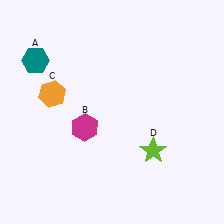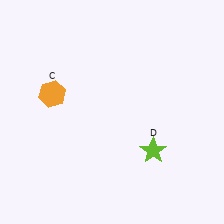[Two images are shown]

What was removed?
The teal hexagon (A), the magenta hexagon (B) were removed in Image 2.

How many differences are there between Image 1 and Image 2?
There are 2 differences between the two images.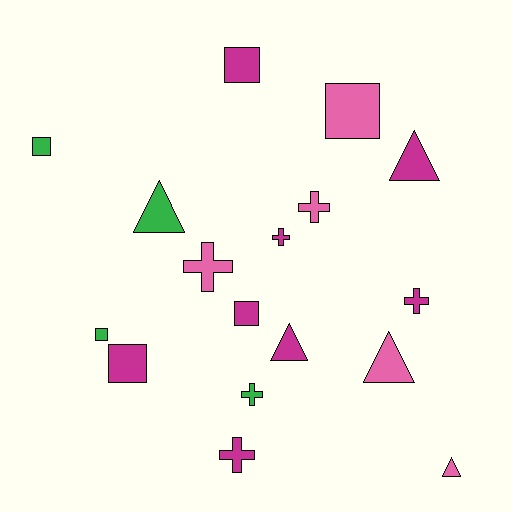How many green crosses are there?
There is 1 green cross.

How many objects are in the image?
There are 17 objects.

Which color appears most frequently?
Magenta, with 8 objects.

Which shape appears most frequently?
Cross, with 6 objects.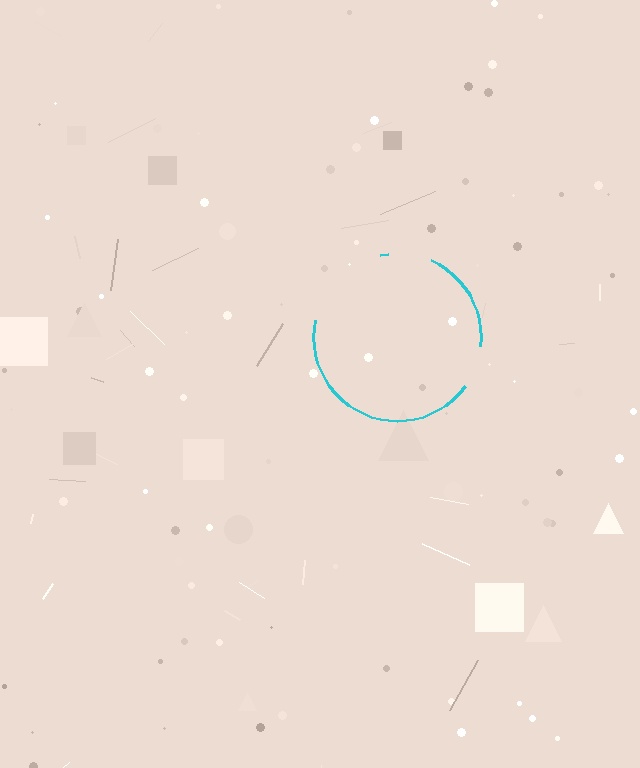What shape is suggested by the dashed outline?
The dashed outline suggests a circle.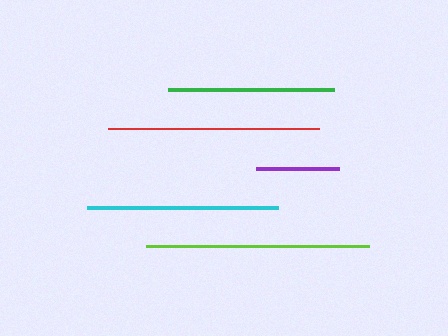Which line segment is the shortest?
The purple line is the shortest at approximately 82 pixels.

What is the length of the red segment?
The red segment is approximately 211 pixels long.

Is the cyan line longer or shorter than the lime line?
The lime line is longer than the cyan line.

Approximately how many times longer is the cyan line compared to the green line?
The cyan line is approximately 1.2 times the length of the green line.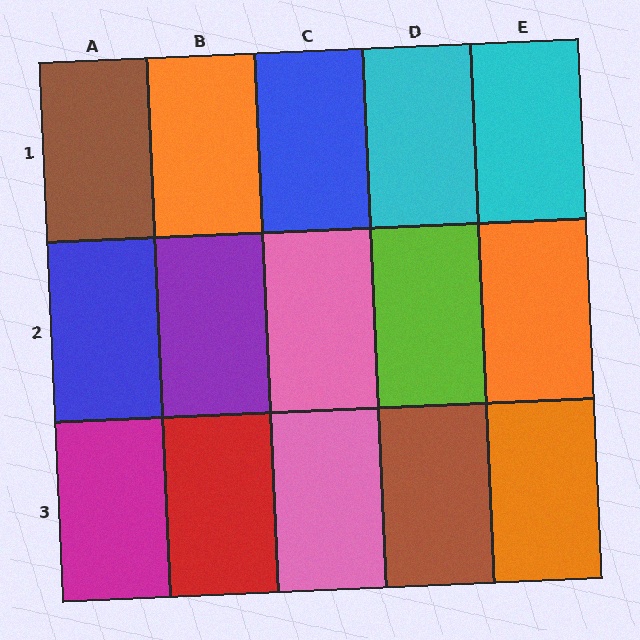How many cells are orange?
3 cells are orange.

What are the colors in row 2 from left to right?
Blue, purple, pink, lime, orange.